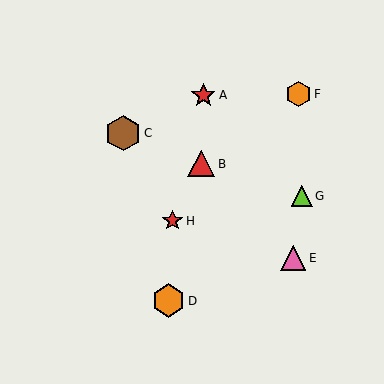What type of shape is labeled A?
Shape A is a red star.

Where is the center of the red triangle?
The center of the red triangle is at (201, 164).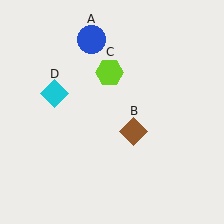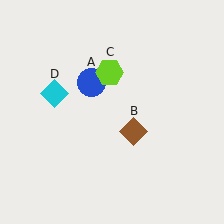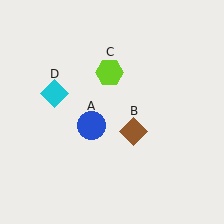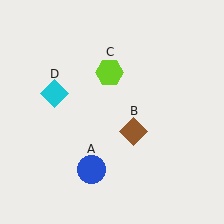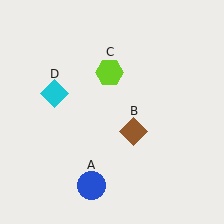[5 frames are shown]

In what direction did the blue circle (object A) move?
The blue circle (object A) moved down.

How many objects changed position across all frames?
1 object changed position: blue circle (object A).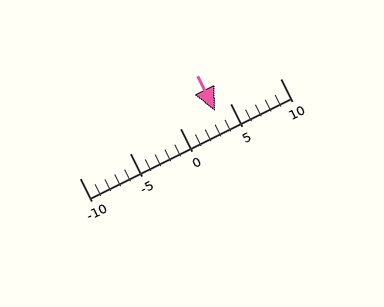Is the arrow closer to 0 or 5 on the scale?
The arrow is closer to 5.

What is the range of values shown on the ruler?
The ruler shows values from -10 to 10.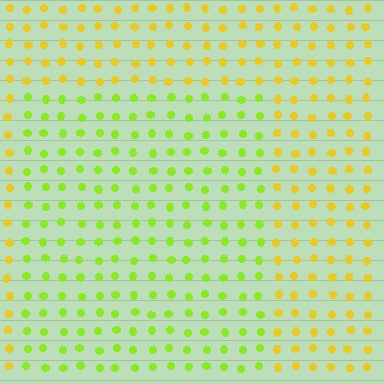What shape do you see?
I see a rectangle.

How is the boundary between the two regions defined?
The boundary is defined purely by a slight shift in hue (about 39 degrees). Spacing, size, and orientation are identical on both sides.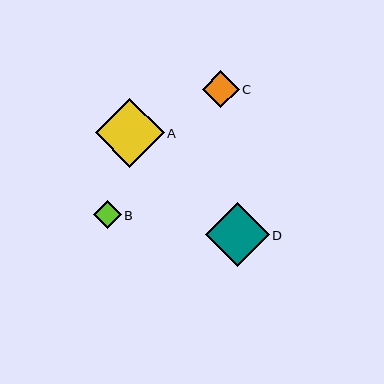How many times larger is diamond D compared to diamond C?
Diamond D is approximately 1.7 times the size of diamond C.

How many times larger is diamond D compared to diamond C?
Diamond D is approximately 1.7 times the size of diamond C.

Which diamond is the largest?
Diamond A is the largest with a size of approximately 69 pixels.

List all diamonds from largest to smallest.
From largest to smallest: A, D, C, B.